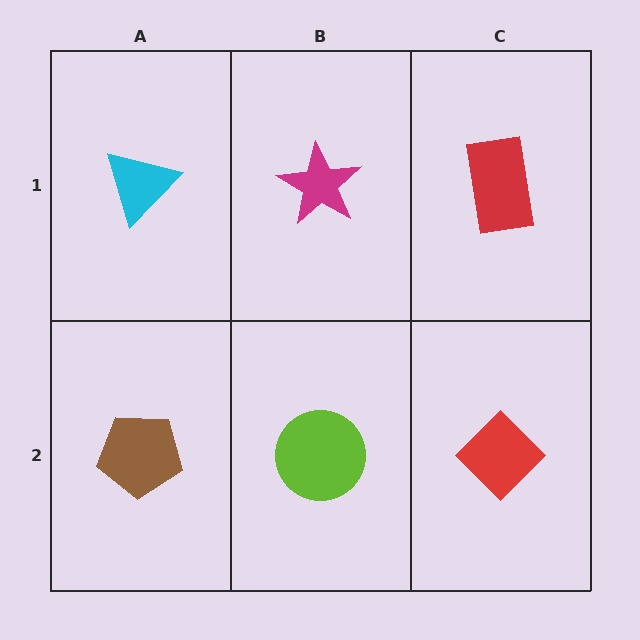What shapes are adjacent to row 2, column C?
A red rectangle (row 1, column C), a lime circle (row 2, column B).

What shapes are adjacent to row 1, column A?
A brown pentagon (row 2, column A), a magenta star (row 1, column B).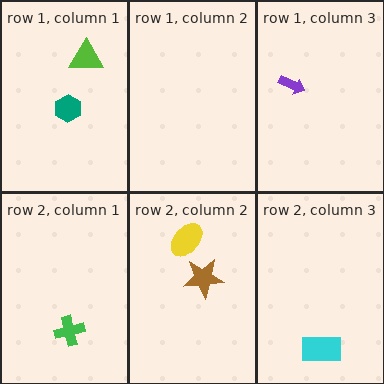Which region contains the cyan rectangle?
The row 2, column 3 region.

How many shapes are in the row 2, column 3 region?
1.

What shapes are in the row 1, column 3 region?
The purple arrow.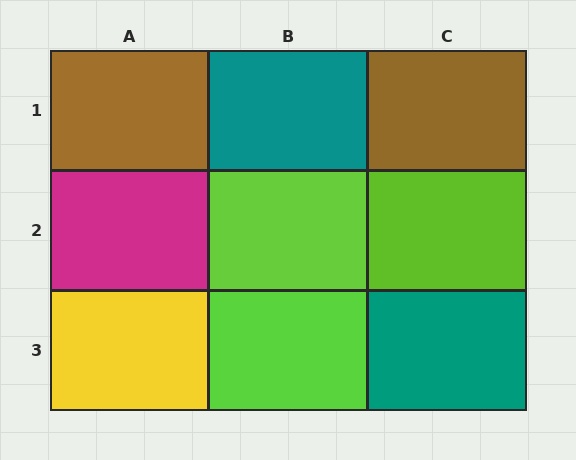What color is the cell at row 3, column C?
Teal.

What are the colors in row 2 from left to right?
Magenta, lime, lime.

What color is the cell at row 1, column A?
Brown.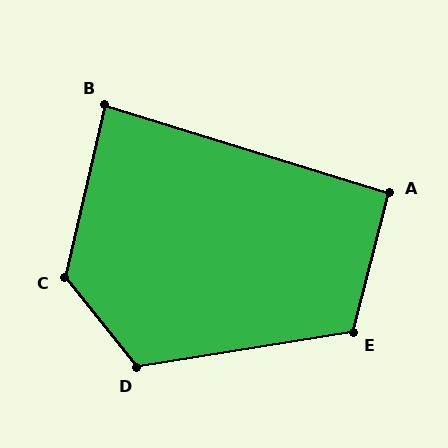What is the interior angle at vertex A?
Approximately 93 degrees (approximately right).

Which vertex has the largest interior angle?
C, at approximately 128 degrees.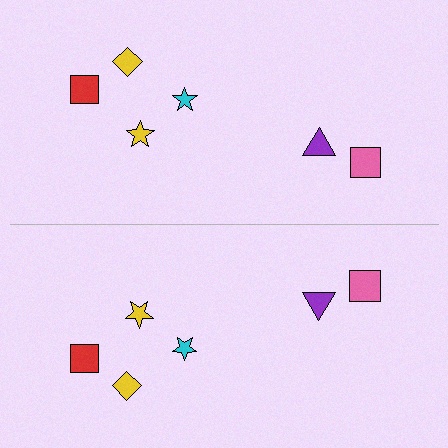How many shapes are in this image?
There are 12 shapes in this image.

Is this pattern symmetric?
Yes, this pattern has bilateral (reflection) symmetry.